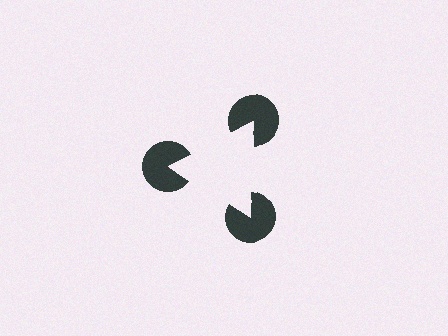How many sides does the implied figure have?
3 sides.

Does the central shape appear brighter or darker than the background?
It typically appears slightly brighter than the background, even though no actual brightness change is drawn.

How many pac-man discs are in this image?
There are 3 — one at each vertex of the illusory triangle.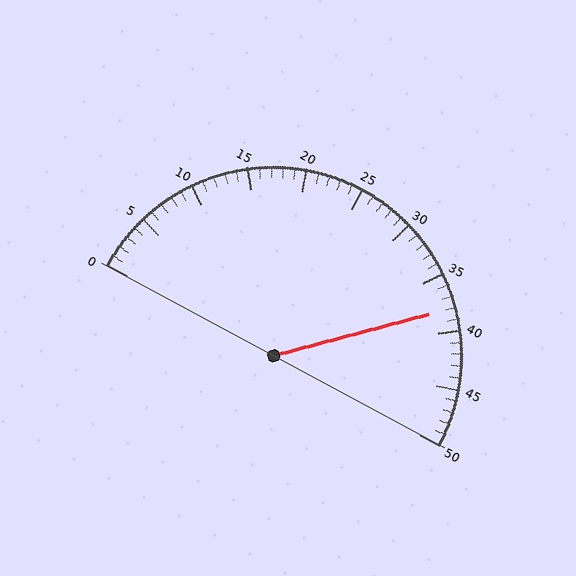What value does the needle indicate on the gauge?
The needle indicates approximately 38.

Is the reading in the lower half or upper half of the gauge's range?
The reading is in the upper half of the range (0 to 50).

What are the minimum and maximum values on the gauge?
The gauge ranges from 0 to 50.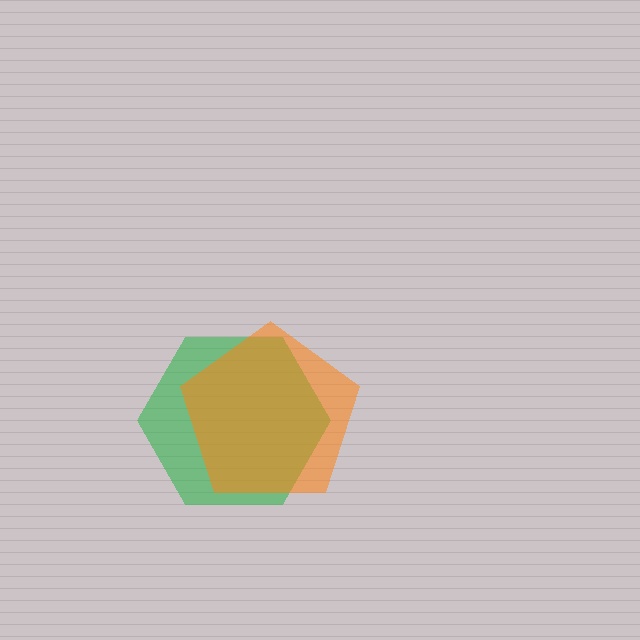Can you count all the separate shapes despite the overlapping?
Yes, there are 2 separate shapes.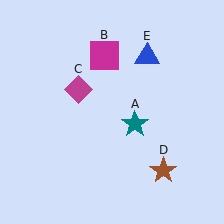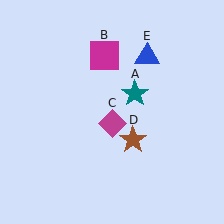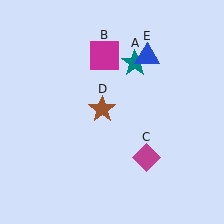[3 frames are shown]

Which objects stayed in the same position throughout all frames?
Magenta square (object B) and blue triangle (object E) remained stationary.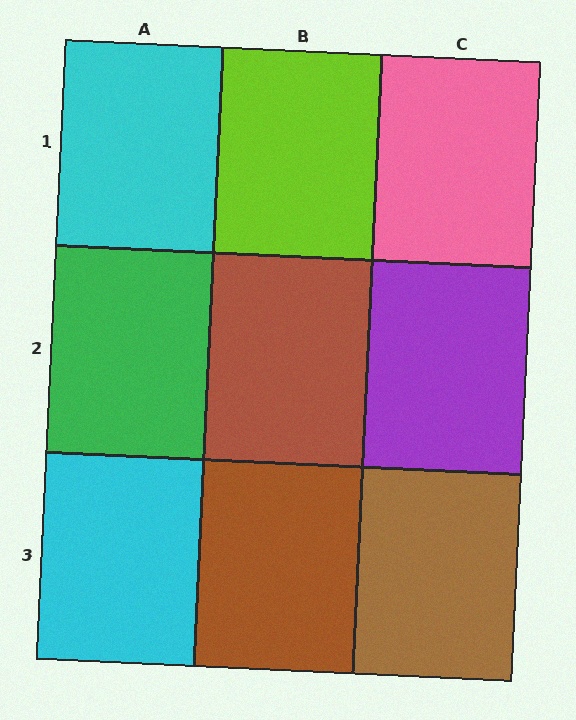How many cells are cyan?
2 cells are cyan.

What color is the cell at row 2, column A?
Green.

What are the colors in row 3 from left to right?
Cyan, brown, brown.